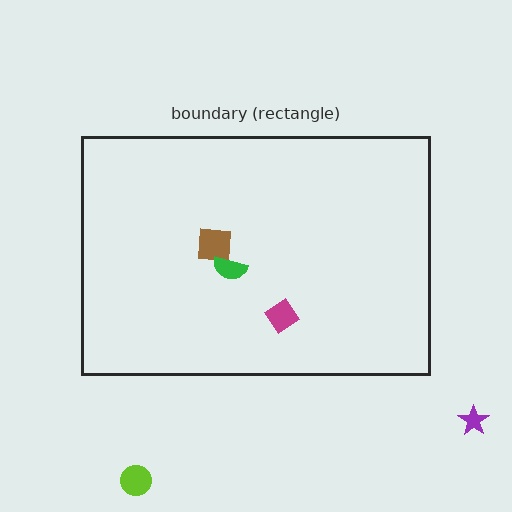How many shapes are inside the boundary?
3 inside, 2 outside.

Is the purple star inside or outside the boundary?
Outside.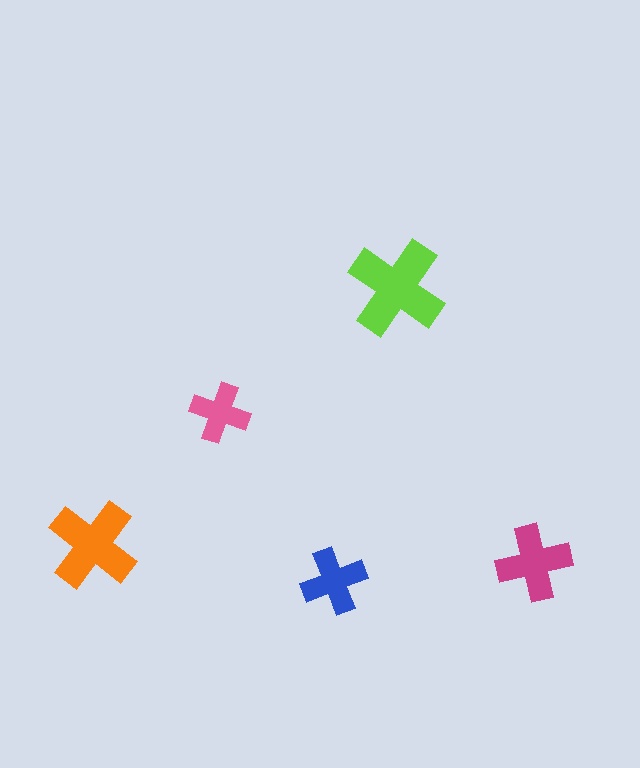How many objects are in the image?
There are 5 objects in the image.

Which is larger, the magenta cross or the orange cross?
The orange one.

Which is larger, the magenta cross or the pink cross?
The magenta one.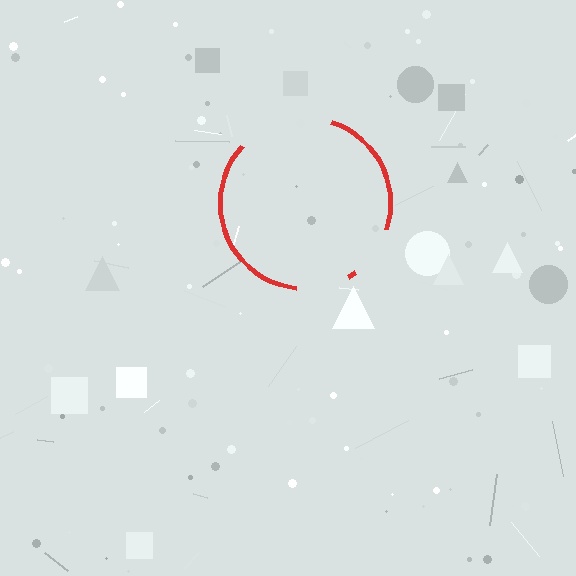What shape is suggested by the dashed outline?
The dashed outline suggests a circle.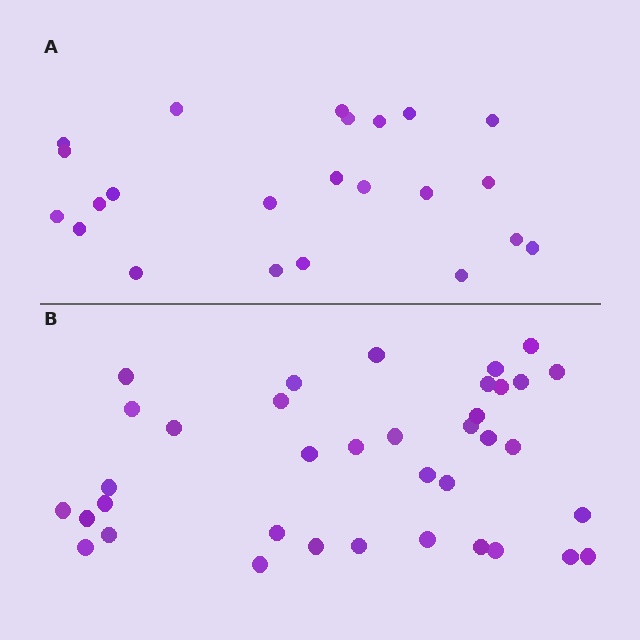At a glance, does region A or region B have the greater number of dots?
Region B (the bottom region) has more dots.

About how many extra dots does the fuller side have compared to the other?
Region B has approximately 15 more dots than region A.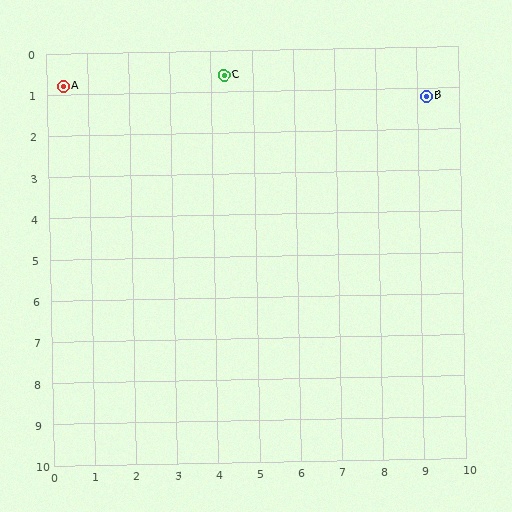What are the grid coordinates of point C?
Point C is at approximately (4.3, 0.6).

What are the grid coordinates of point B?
Point B is at approximately (9.2, 1.2).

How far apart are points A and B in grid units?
Points A and B are about 8.8 grid units apart.